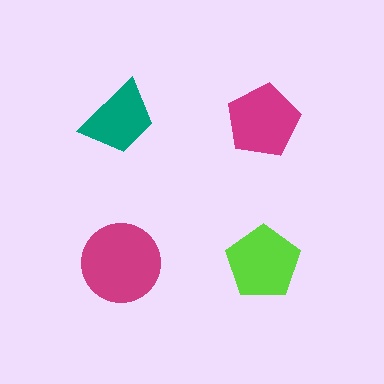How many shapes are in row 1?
2 shapes.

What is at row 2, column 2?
A lime pentagon.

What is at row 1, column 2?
A magenta pentagon.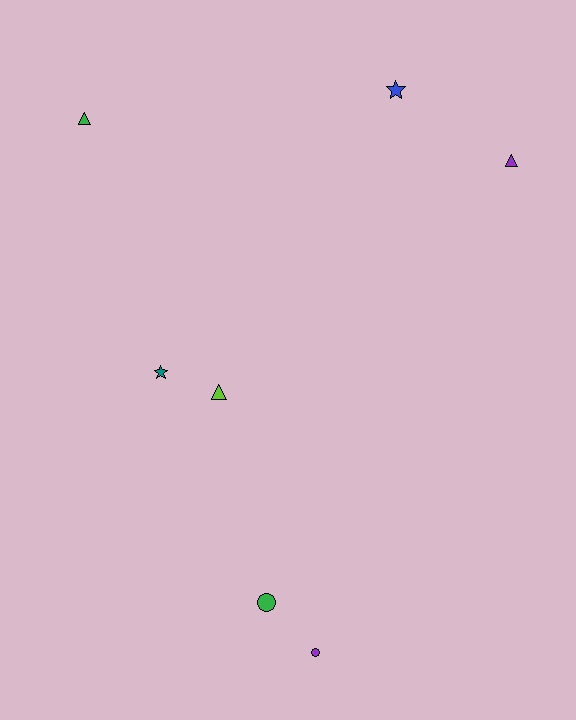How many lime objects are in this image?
There is 1 lime object.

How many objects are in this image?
There are 7 objects.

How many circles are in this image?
There are 2 circles.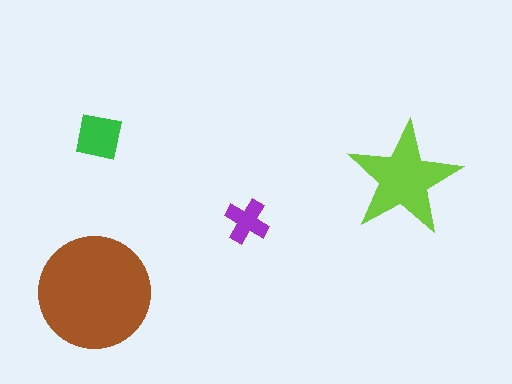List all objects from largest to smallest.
The brown circle, the lime star, the green square, the purple cross.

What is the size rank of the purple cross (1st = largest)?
4th.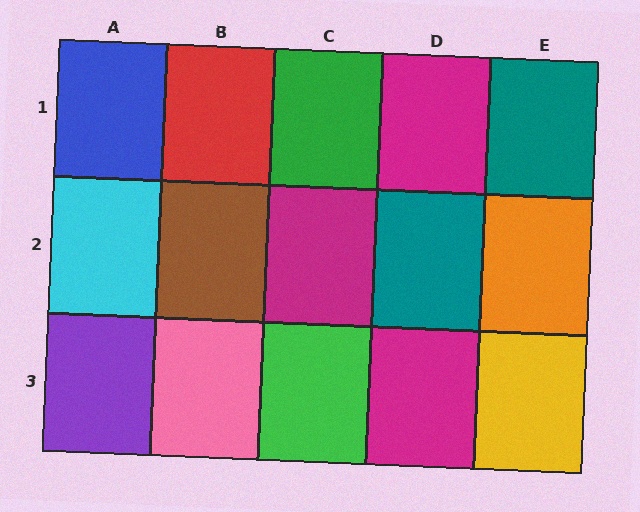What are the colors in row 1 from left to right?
Blue, red, green, magenta, teal.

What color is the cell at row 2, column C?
Magenta.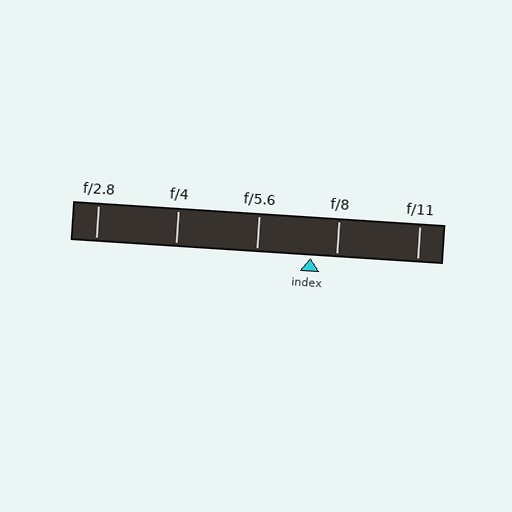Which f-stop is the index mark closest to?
The index mark is closest to f/8.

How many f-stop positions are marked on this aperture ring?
There are 5 f-stop positions marked.